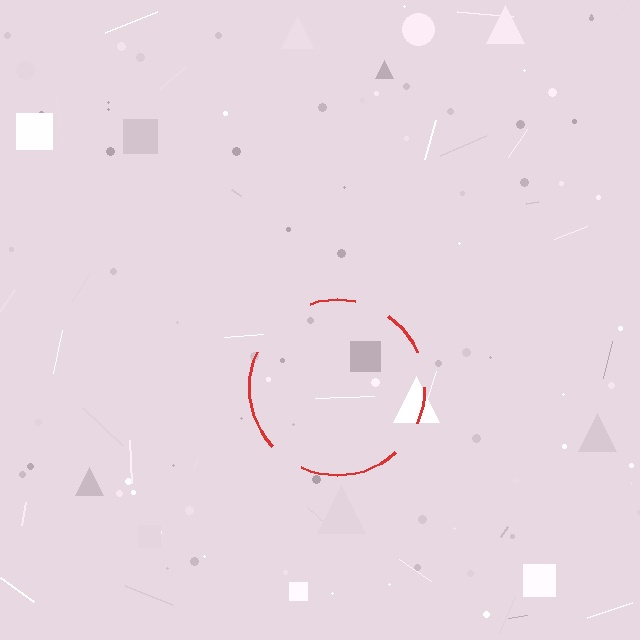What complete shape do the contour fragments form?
The contour fragments form a circle.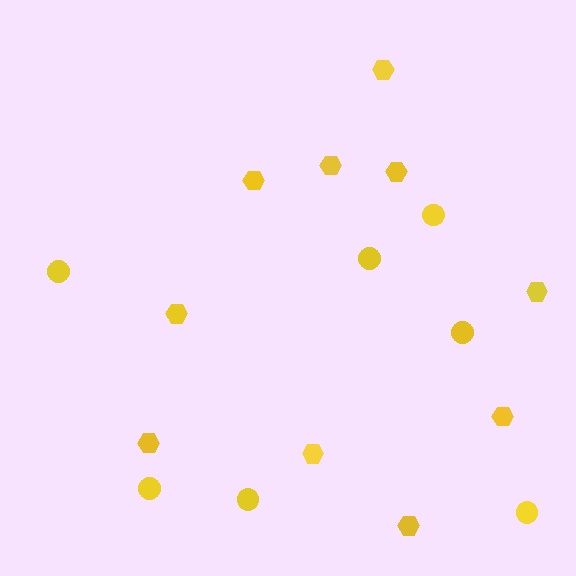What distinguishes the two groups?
There are 2 groups: one group of hexagons (10) and one group of circles (7).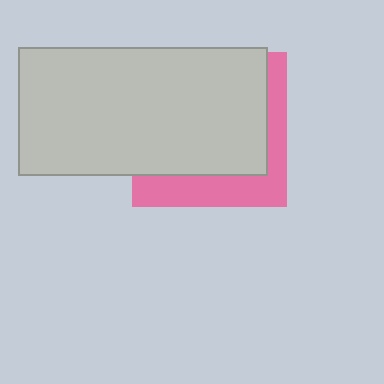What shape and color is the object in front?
The object in front is a light gray rectangle.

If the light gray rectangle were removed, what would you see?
You would see the complete pink square.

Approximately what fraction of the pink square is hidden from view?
Roughly 69% of the pink square is hidden behind the light gray rectangle.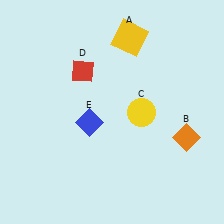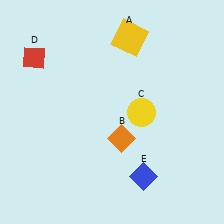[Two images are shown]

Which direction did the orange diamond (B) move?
The orange diamond (B) moved left.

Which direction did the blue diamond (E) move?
The blue diamond (E) moved right.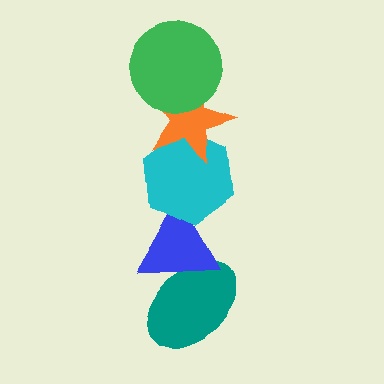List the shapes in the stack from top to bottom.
From top to bottom: the green circle, the orange star, the cyan hexagon, the blue triangle, the teal ellipse.